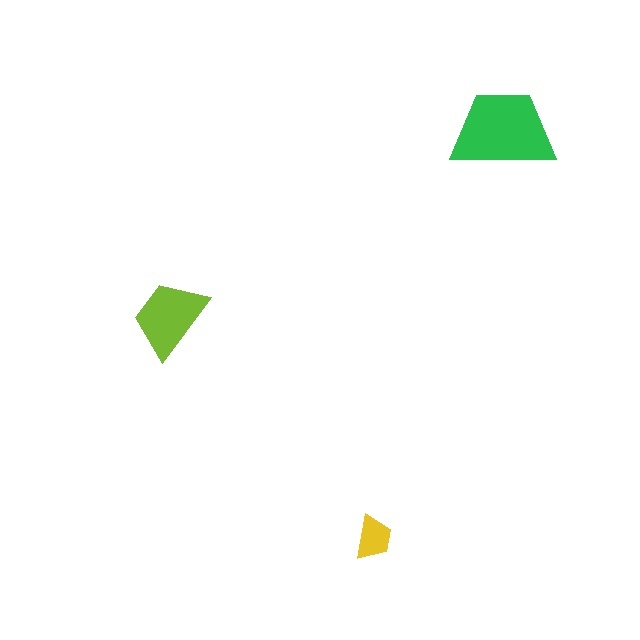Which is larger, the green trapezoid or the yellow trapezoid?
The green one.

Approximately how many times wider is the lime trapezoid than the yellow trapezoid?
About 2 times wider.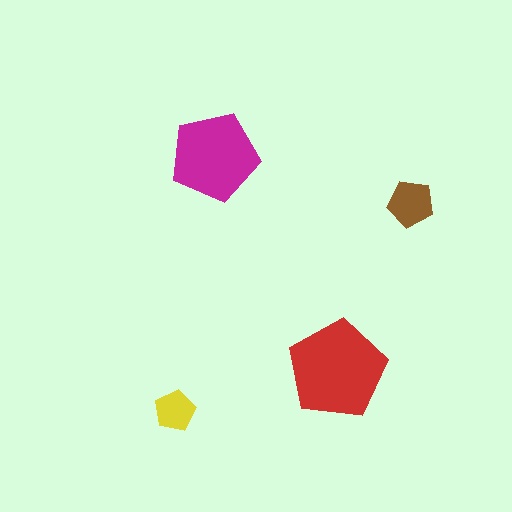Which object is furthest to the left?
The yellow pentagon is leftmost.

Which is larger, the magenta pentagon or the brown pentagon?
The magenta one.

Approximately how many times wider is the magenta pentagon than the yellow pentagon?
About 2 times wider.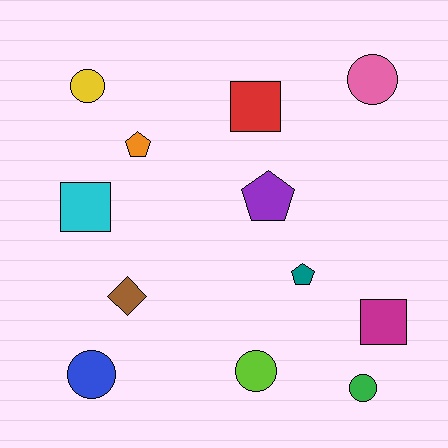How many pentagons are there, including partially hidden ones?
There are 3 pentagons.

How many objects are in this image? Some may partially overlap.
There are 12 objects.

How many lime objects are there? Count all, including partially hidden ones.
There is 1 lime object.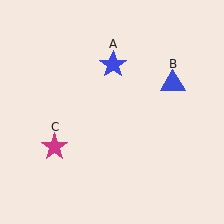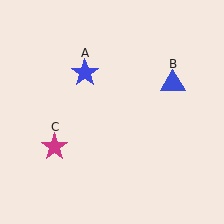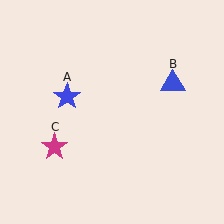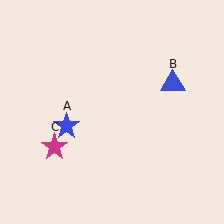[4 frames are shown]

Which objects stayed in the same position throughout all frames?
Blue triangle (object B) and magenta star (object C) remained stationary.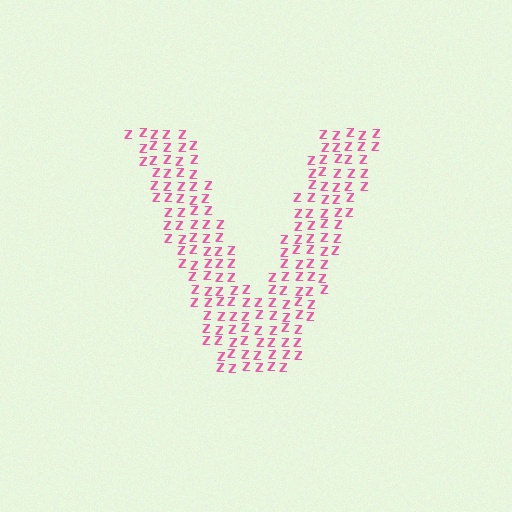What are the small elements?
The small elements are letter Z's.